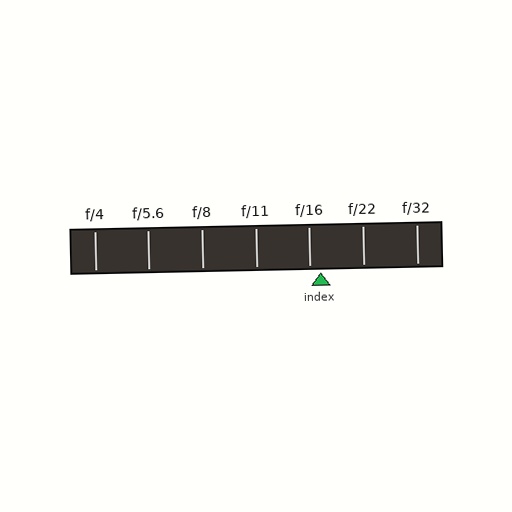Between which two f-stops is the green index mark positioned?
The index mark is between f/16 and f/22.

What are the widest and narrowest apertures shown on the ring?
The widest aperture shown is f/4 and the narrowest is f/32.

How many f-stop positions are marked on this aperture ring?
There are 7 f-stop positions marked.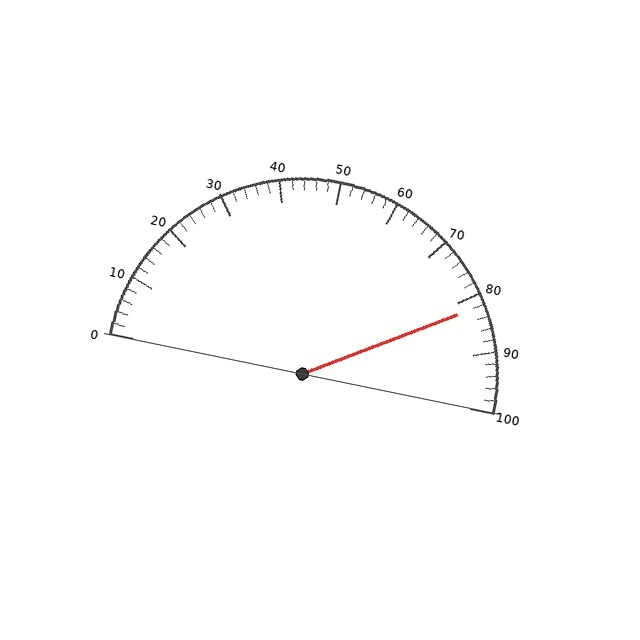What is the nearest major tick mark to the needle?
The nearest major tick mark is 80.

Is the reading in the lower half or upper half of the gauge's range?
The reading is in the upper half of the range (0 to 100).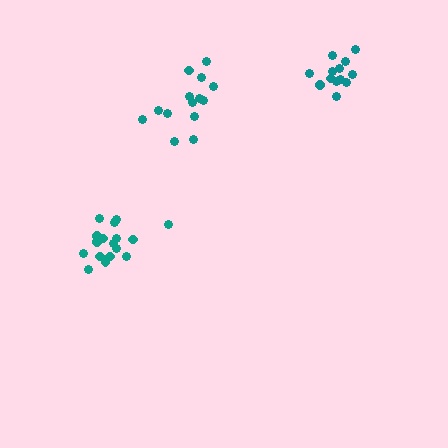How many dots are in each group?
Group 1: 13 dots, Group 2: 17 dots, Group 3: 14 dots (44 total).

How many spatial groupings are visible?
There are 3 spatial groupings.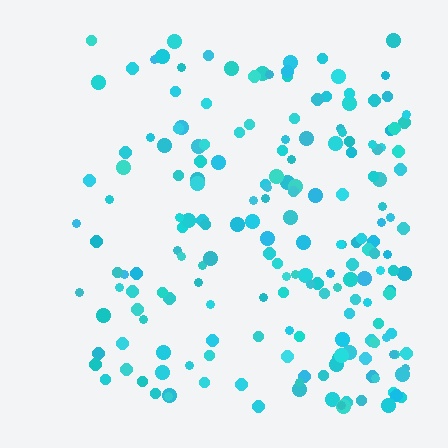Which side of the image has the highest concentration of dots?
The right.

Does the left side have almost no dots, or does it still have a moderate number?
Still a moderate number, just noticeably fewer than the right.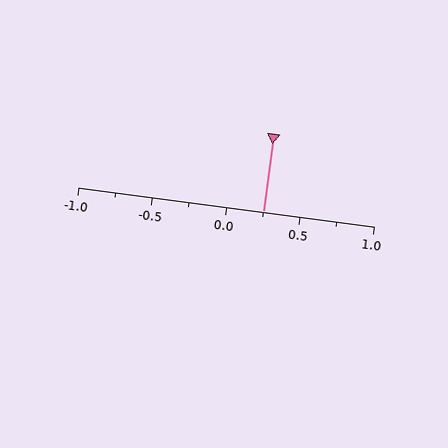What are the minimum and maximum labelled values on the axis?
The axis runs from -1.0 to 1.0.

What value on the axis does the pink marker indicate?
The marker indicates approximately 0.25.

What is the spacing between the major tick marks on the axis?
The major ticks are spaced 0.5 apart.